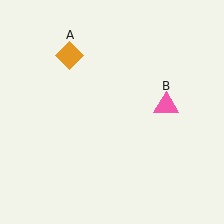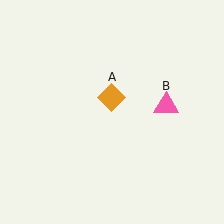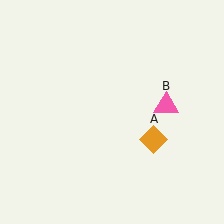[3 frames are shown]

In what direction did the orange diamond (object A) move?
The orange diamond (object A) moved down and to the right.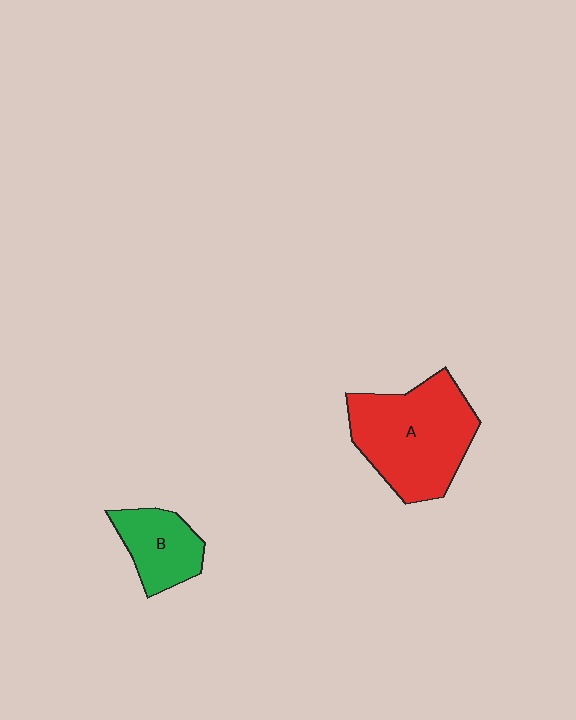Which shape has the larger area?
Shape A (red).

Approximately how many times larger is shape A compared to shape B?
Approximately 2.1 times.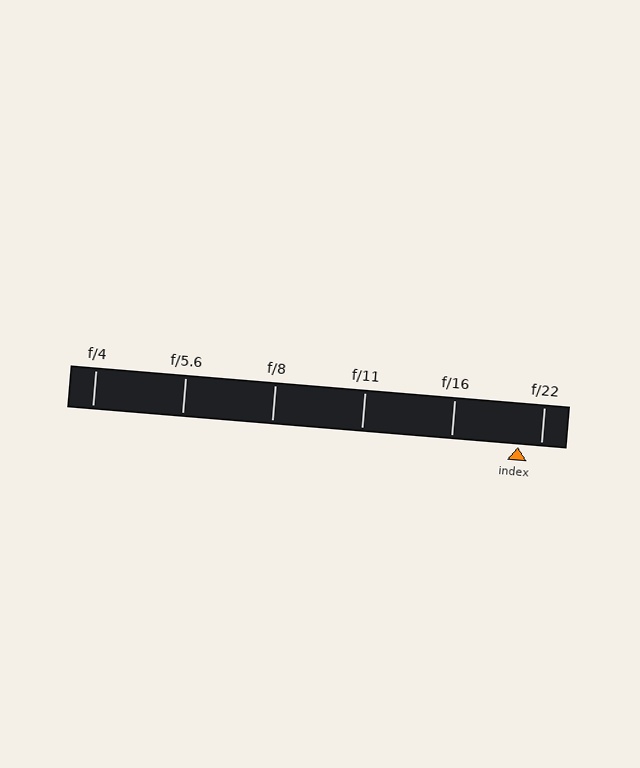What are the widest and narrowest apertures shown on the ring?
The widest aperture shown is f/4 and the narrowest is f/22.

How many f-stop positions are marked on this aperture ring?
There are 6 f-stop positions marked.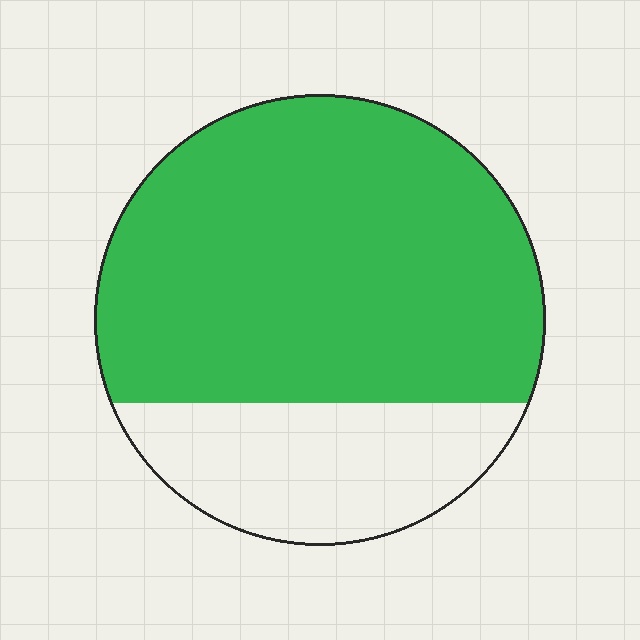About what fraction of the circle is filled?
About three quarters (3/4).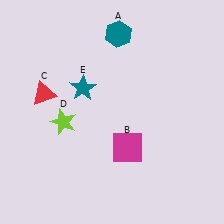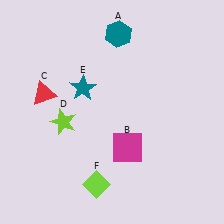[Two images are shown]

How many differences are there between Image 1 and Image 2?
There is 1 difference between the two images.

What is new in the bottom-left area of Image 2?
A lime diamond (F) was added in the bottom-left area of Image 2.